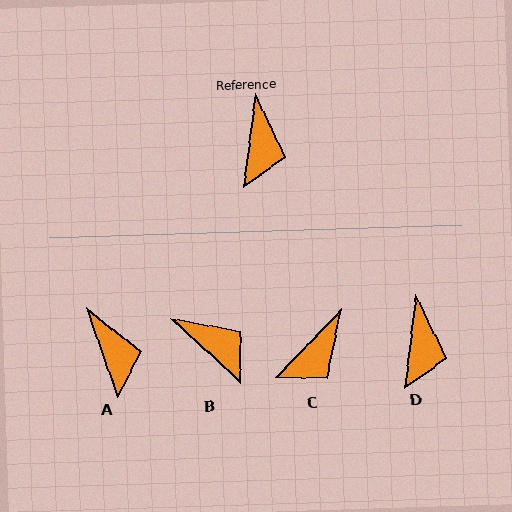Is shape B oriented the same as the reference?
No, it is off by about 54 degrees.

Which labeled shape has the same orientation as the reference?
D.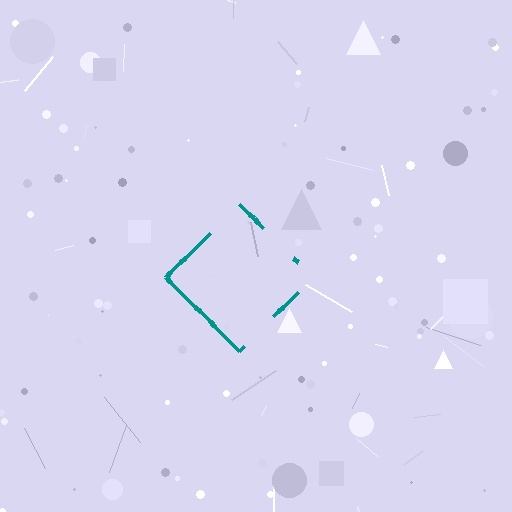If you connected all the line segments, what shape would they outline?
They would outline a diamond.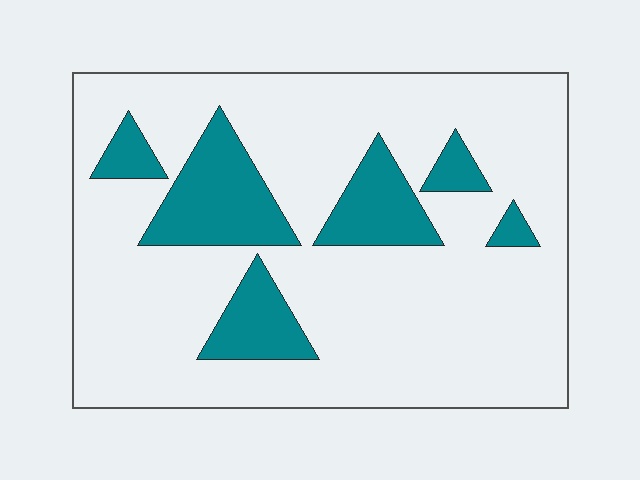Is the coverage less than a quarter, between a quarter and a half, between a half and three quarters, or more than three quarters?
Less than a quarter.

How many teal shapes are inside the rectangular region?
6.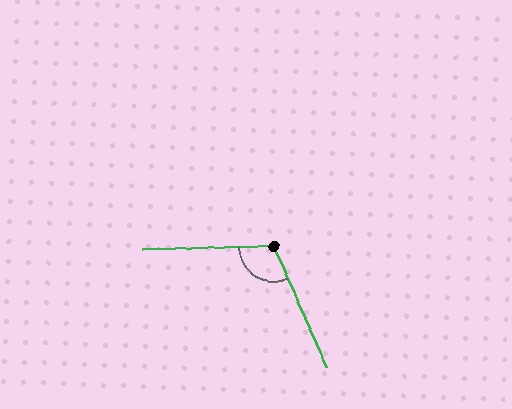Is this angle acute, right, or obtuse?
It is obtuse.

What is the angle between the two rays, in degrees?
Approximately 112 degrees.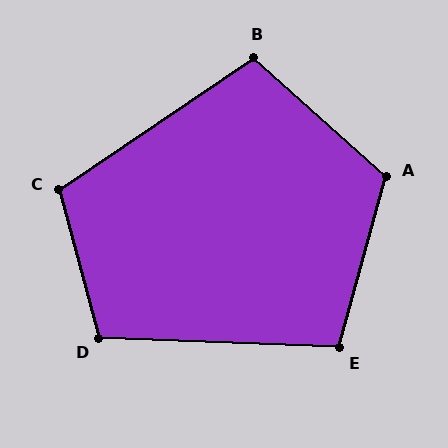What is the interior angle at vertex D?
Approximately 108 degrees (obtuse).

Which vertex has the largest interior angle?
A, at approximately 116 degrees.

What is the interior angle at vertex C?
Approximately 109 degrees (obtuse).